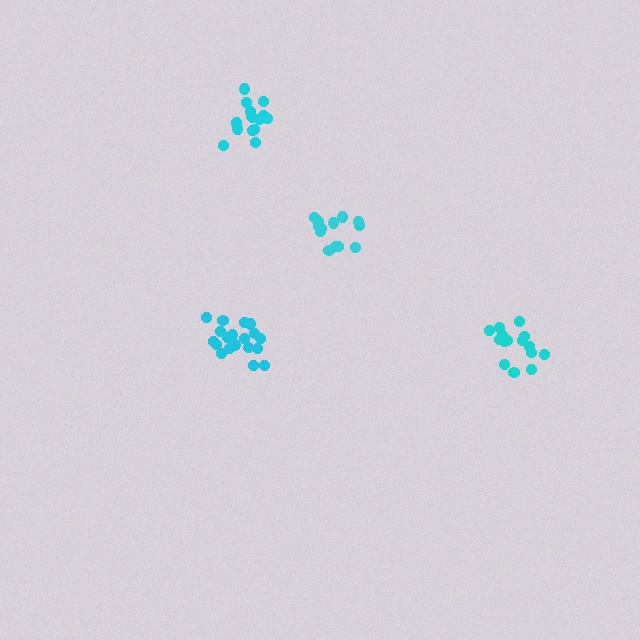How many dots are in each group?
Group 1: 19 dots, Group 2: 15 dots, Group 3: 13 dots, Group 4: 16 dots (63 total).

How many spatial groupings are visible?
There are 4 spatial groupings.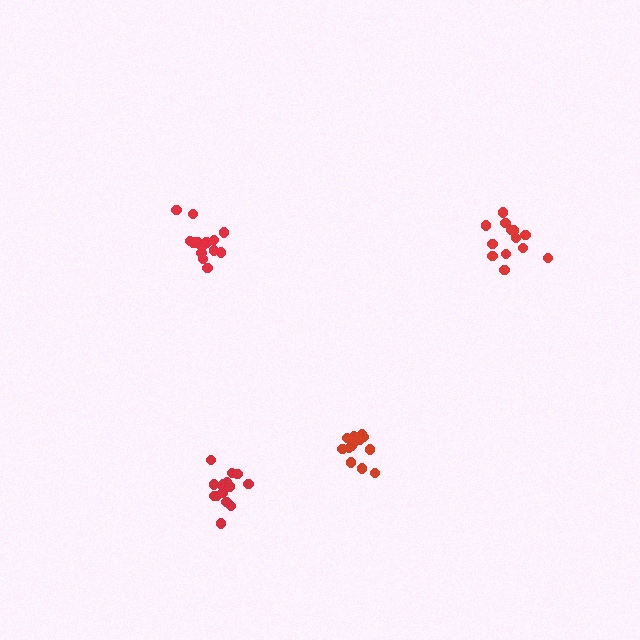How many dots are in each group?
Group 1: 13 dots, Group 2: 13 dots, Group 3: 16 dots, Group 4: 16 dots (58 total).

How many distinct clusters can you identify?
There are 4 distinct clusters.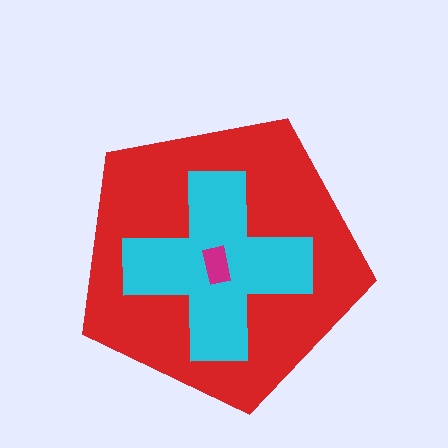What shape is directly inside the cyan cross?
The magenta rectangle.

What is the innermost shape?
The magenta rectangle.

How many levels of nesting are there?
3.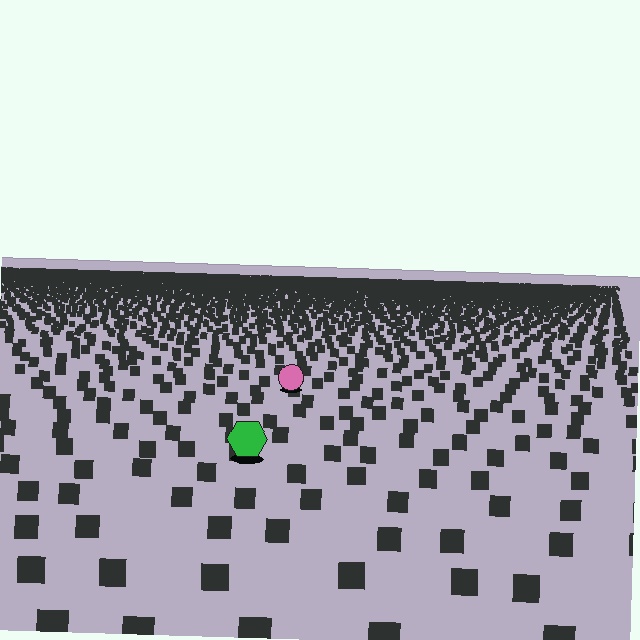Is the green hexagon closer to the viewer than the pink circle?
Yes. The green hexagon is closer — you can tell from the texture gradient: the ground texture is coarser near it.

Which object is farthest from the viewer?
The pink circle is farthest from the viewer. It appears smaller and the ground texture around it is denser.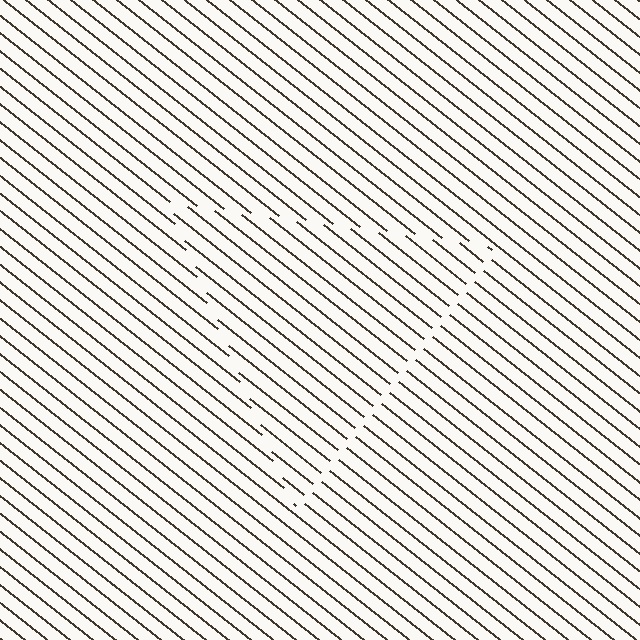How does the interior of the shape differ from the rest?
The interior of the shape contains the same grating, shifted by half a period — the contour is defined by the phase discontinuity where line-ends from the inner and outer gratings abut.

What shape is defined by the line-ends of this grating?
An illusory triangle. The interior of the shape contains the same grating, shifted by half a period — the contour is defined by the phase discontinuity where line-ends from the inner and outer gratings abut.